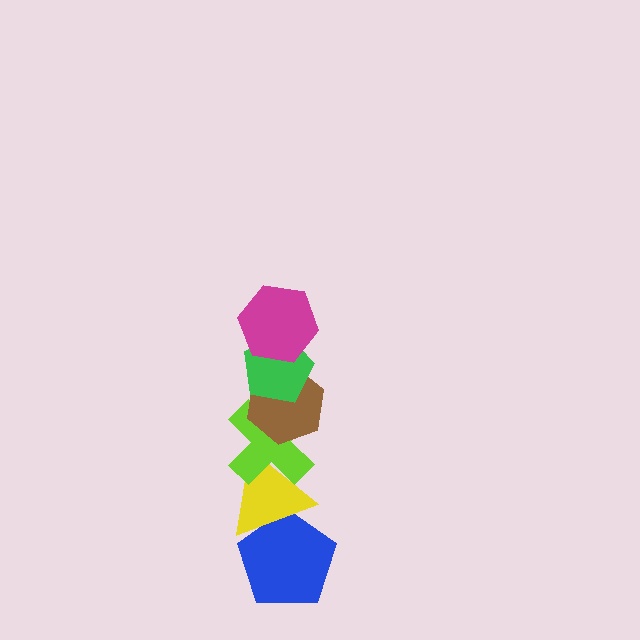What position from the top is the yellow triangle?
The yellow triangle is 5th from the top.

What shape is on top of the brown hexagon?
The green pentagon is on top of the brown hexagon.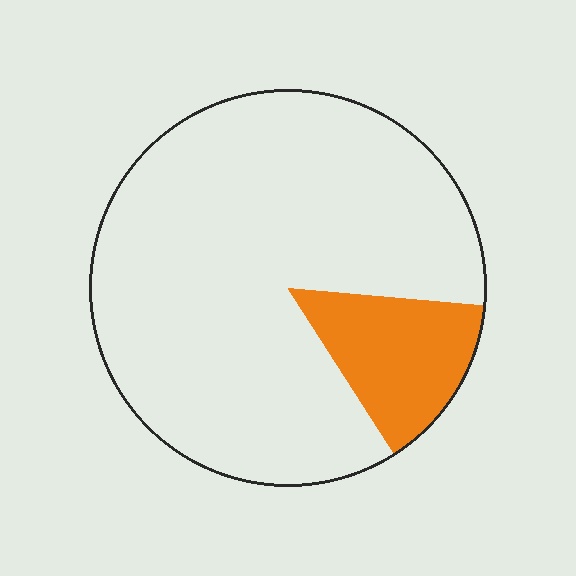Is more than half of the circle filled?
No.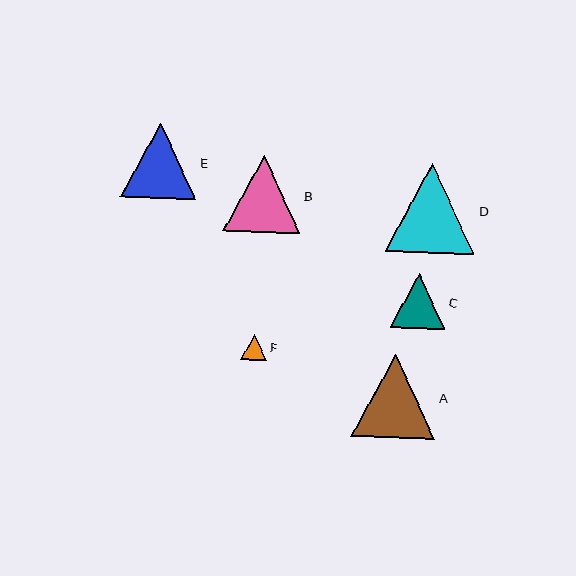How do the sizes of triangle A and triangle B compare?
Triangle A and triangle B are approximately the same size.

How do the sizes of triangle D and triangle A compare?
Triangle D and triangle A are approximately the same size.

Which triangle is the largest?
Triangle D is the largest with a size of approximately 90 pixels.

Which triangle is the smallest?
Triangle F is the smallest with a size of approximately 26 pixels.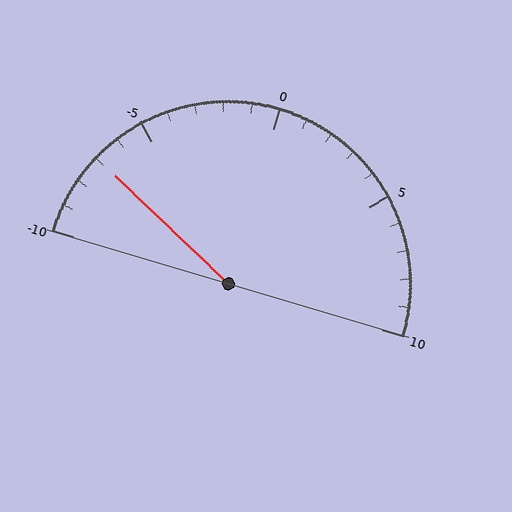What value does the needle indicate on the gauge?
The needle indicates approximately -7.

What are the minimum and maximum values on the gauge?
The gauge ranges from -10 to 10.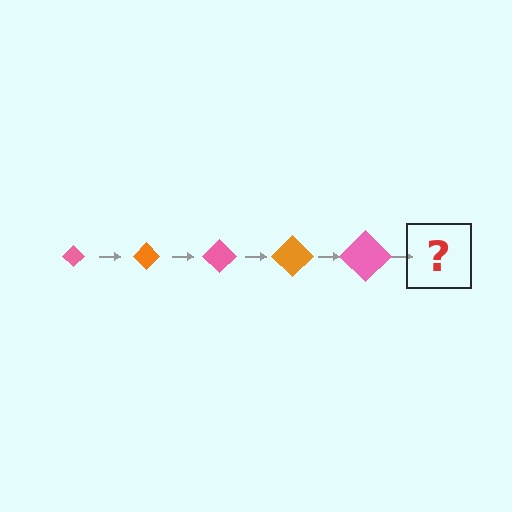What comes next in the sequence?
The next element should be an orange diamond, larger than the previous one.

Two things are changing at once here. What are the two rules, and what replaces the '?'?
The two rules are that the diamond grows larger each step and the color cycles through pink and orange. The '?' should be an orange diamond, larger than the previous one.